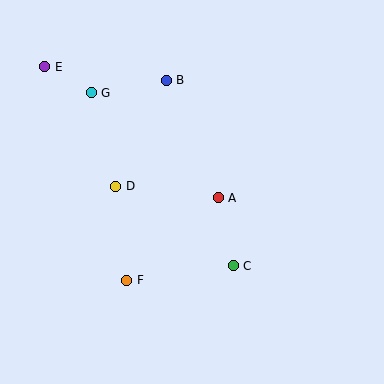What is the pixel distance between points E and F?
The distance between E and F is 229 pixels.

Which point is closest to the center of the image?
Point A at (218, 198) is closest to the center.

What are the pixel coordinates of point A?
Point A is at (218, 198).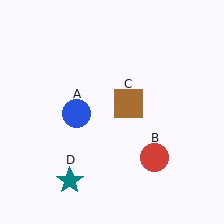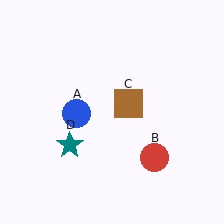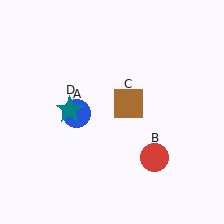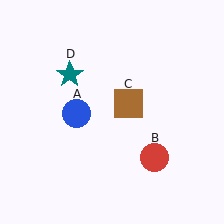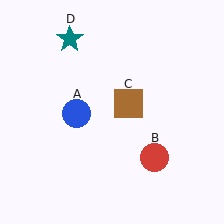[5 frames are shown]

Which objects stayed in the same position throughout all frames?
Blue circle (object A) and red circle (object B) and brown square (object C) remained stationary.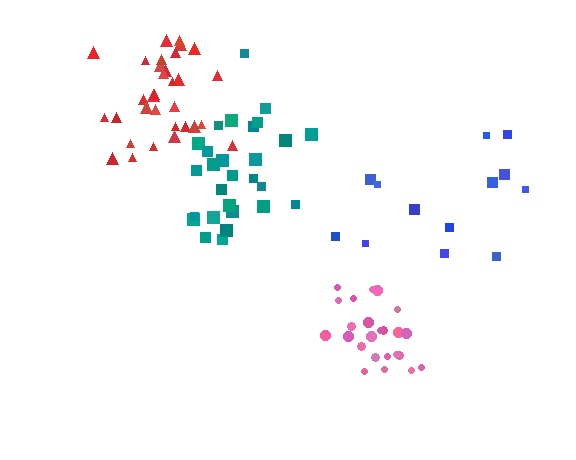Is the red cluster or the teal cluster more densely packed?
Red.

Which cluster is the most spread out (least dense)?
Blue.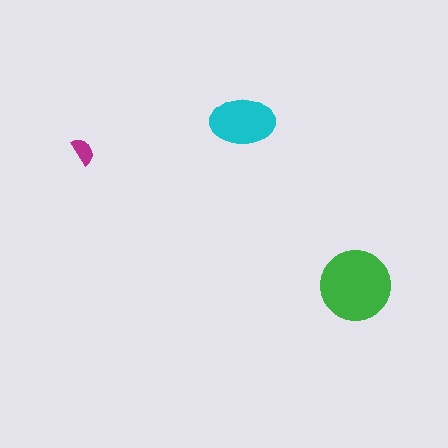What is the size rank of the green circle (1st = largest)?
1st.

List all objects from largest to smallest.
The green circle, the cyan ellipse, the magenta semicircle.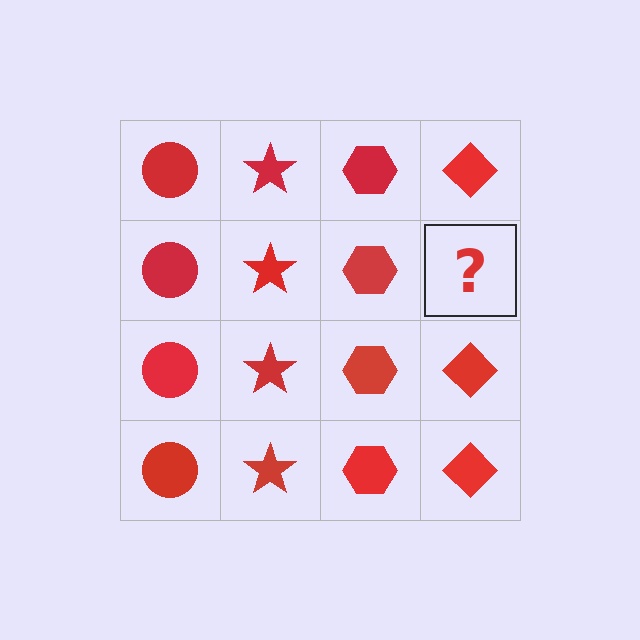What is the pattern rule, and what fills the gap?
The rule is that each column has a consistent shape. The gap should be filled with a red diamond.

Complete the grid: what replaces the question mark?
The question mark should be replaced with a red diamond.